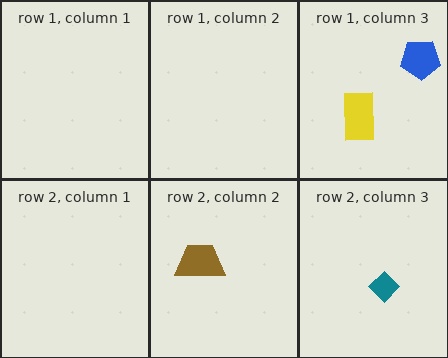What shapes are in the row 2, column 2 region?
The brown trapezoid.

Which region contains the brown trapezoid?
The row 2, column 2 region.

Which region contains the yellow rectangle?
The row 1, column 3 region.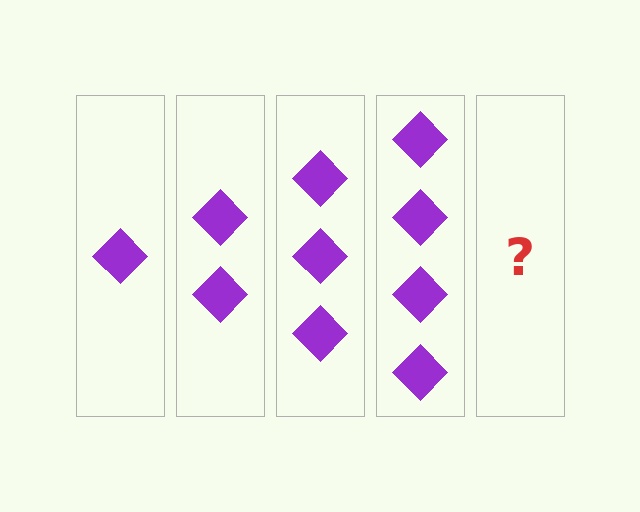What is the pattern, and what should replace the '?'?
The pattern is that each step adds one more diamond. The '?' should be 5 diamonds.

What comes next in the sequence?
The next element should be 5 diamonds.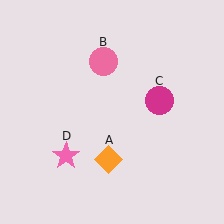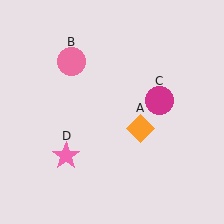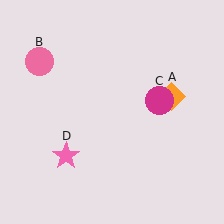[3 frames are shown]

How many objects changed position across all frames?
2 objects changed position: orange diamond (object A), pink circle (object B).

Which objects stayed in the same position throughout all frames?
Magenta circle (object C) and pink star (object D) remained stationary.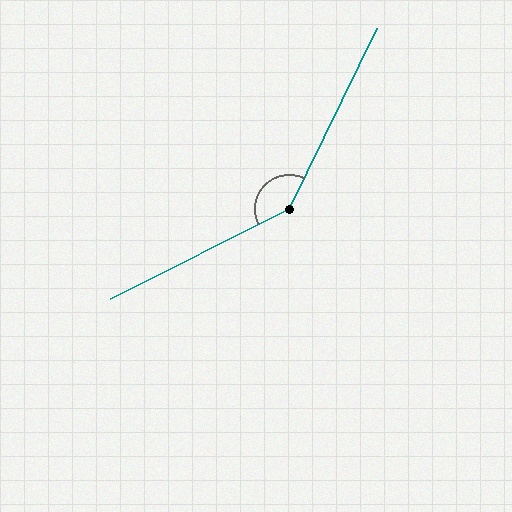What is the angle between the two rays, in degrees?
Approximately 143 degrees.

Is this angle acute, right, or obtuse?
It is obtuse.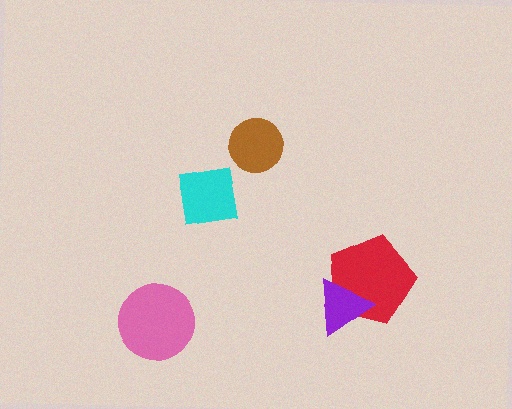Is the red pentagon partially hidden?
Yes, it is partially covered by another shape.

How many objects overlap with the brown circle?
0 objects overlap with the brown circle.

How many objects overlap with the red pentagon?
1 object overlaps with the red pentagon.